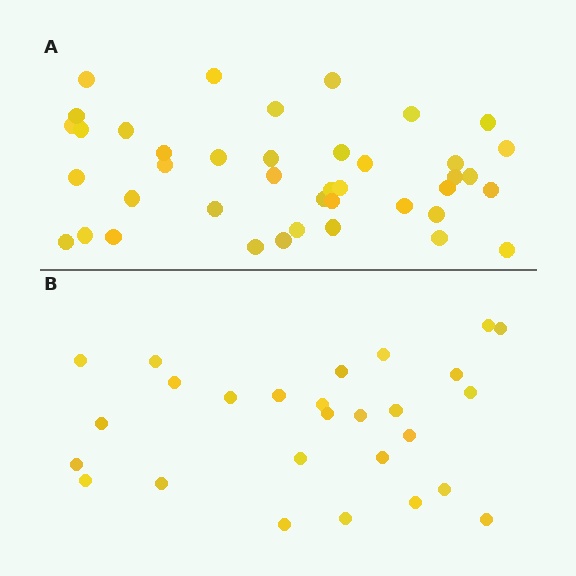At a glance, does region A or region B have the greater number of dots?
Region A (the top region) has more dots.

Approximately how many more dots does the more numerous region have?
Region A has approximately 15 more dots than region B.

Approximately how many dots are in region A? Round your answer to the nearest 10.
About 40 dots. (The exact count is 41, which rounds to 40.)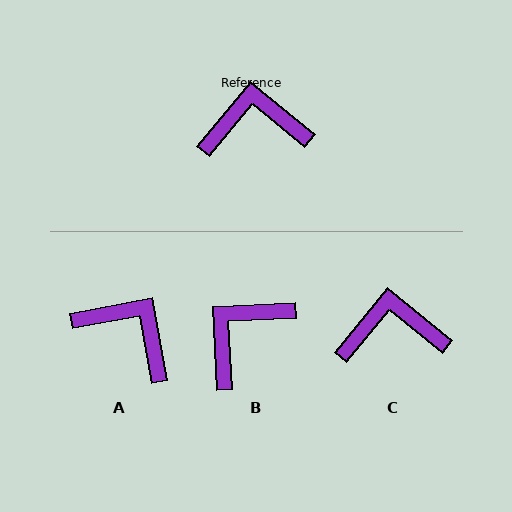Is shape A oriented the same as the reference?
No, it is off by about 40 degrees.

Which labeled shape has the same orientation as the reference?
C.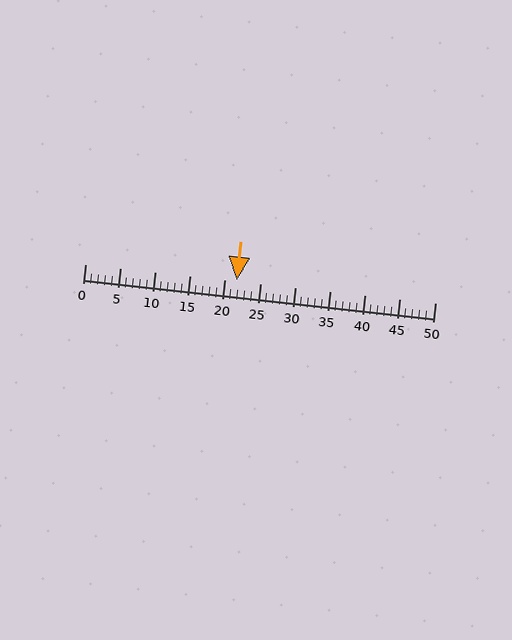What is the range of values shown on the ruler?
The ruler shows values from 0 to 50.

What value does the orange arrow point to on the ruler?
The orange arrow points to approximately 22.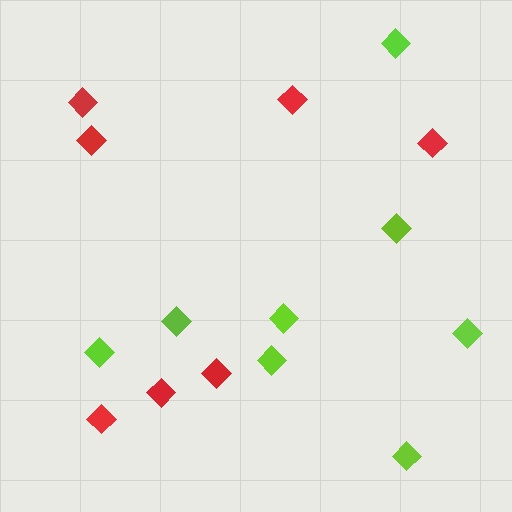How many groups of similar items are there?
There are 2 groups: one group of red diamonds (7) and one group of lime diamonds (8).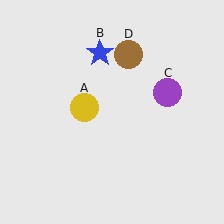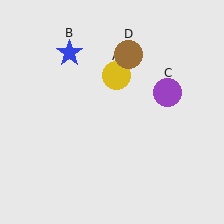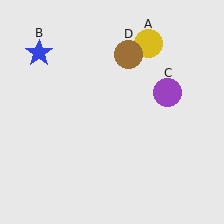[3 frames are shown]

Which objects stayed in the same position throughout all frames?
Purple circle (object C) and brown circle (object D) remained stationary.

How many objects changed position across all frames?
2 objects changed position: yellow circle (object A), blue star (object B).